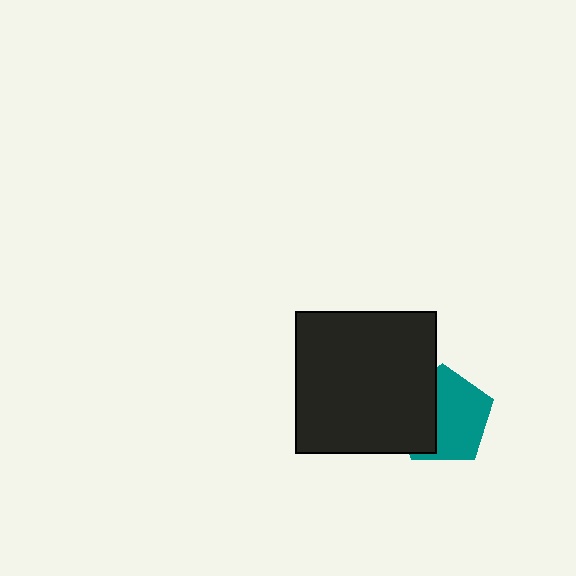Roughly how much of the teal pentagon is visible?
About half of it is visible (roughly 60%).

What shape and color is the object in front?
The object in front is a black square.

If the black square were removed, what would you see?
You would see the complete teal pentagon.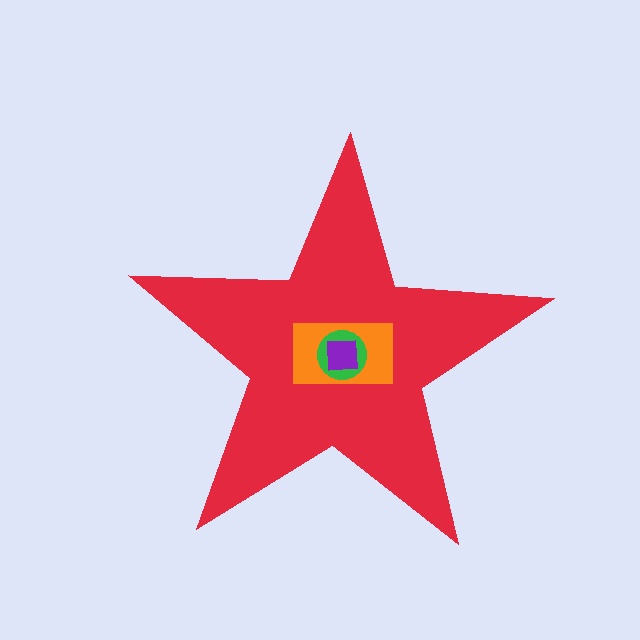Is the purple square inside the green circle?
Yes.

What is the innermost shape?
The purple square.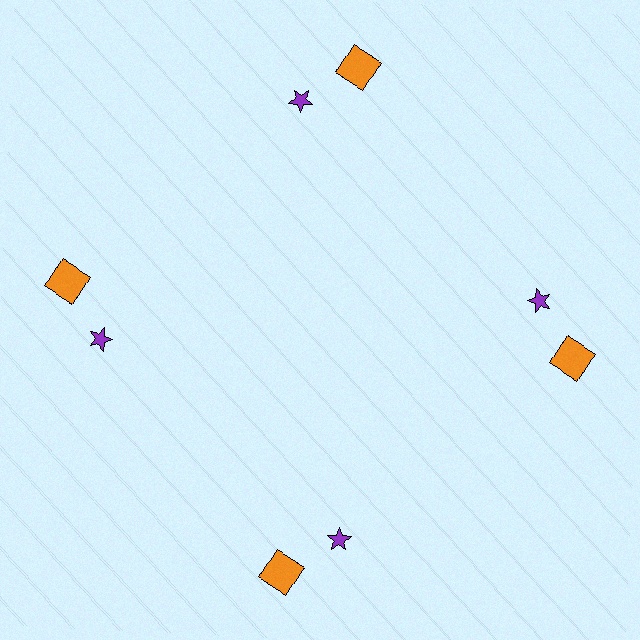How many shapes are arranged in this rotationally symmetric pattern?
There are 8 shapes, arranged in 4 groups of 2.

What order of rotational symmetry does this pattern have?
This pattern has 4-fold rotational symmetry.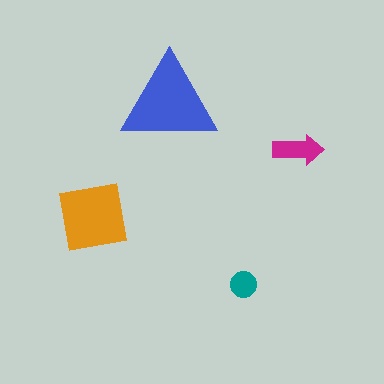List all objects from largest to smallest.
The blue triangle, the orange square, the magenta arrow, the teal circle.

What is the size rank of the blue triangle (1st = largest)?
1st.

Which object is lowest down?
The teal circle is bottommost.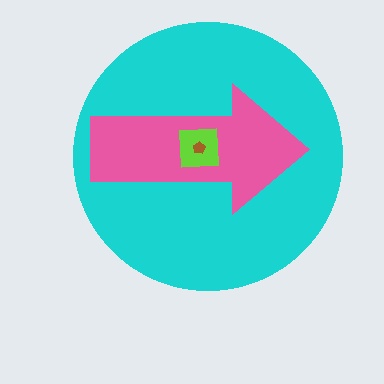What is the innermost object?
The brown pentagon.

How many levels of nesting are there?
4.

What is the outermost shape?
The cyan circle.